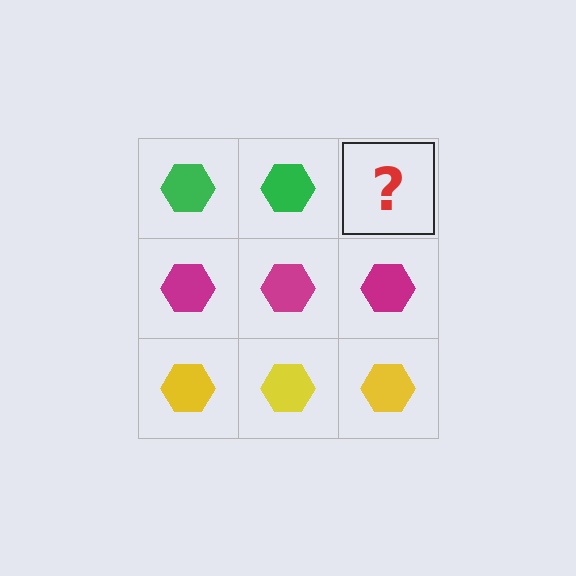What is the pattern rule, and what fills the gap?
The rule is that each row has a consistent color. The gap should be filled with a green hexagon.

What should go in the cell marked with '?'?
The missing cell should contain a green hexagon.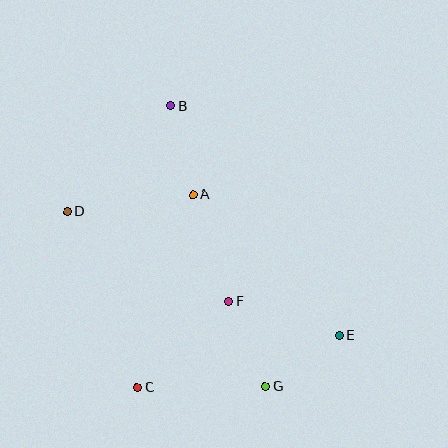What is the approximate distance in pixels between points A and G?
The distance between A and G is approximately 205 pixels.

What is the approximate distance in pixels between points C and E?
The distance between C and E is approximately 209 pixels.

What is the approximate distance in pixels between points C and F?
The distance between C and F is approximately 126 pixels.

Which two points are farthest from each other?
Points D and E are farthest from each other.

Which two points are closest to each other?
Points E and G are closest to each other.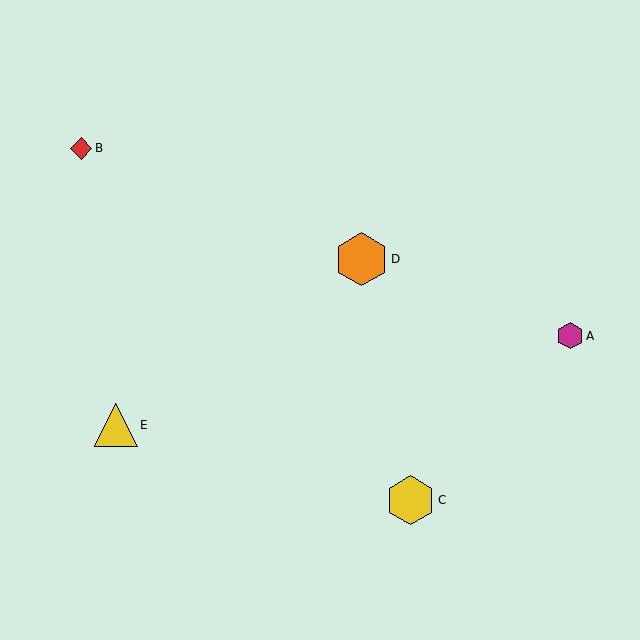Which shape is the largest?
The orange hexagon (labeled D) is the largest.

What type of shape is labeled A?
Shape A is a magenta hexagon.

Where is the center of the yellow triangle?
The center of the yellow triangle is at (116, 425).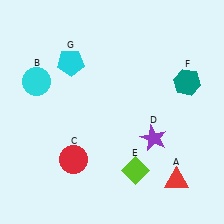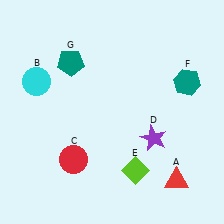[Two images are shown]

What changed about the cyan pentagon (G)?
In Image 1, G is cyan. In Image 2, it changed to teal.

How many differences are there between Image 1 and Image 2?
There is 1 difference between the two images.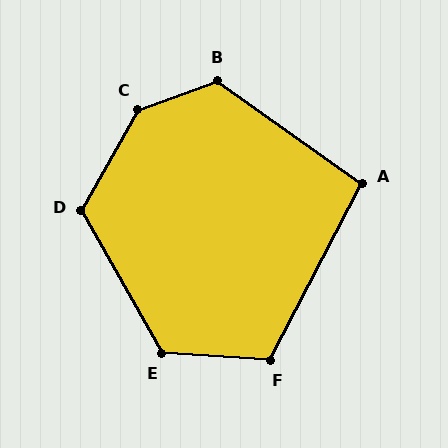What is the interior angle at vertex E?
Approximately 123 degrees (obtuse).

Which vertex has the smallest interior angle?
A, at approximately 98 degrees.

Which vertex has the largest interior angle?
C, at approximately 139 degrees.